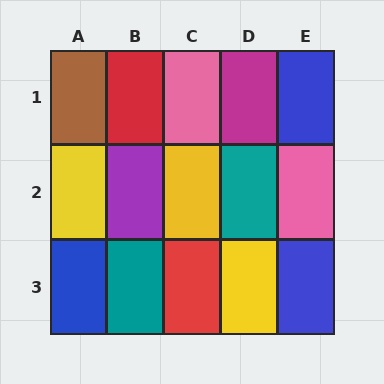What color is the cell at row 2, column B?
Purple.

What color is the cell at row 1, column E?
Blue.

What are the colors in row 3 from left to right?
Blue, teal, red, yellow, blue.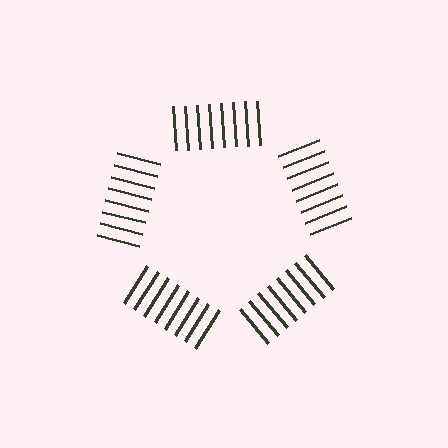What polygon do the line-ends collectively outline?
An illusory pentagon — the line segments terminate on its edges but no continuous stroke is drawn.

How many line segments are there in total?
40 — 8 along each of the 5 edges.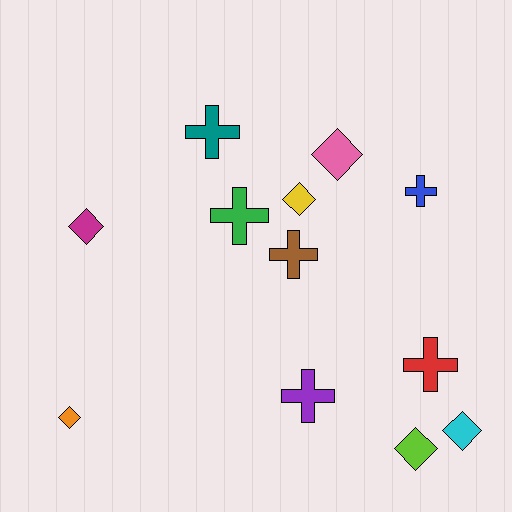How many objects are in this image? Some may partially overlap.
There are 12 objects.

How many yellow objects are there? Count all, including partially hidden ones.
There is 1 yellow object.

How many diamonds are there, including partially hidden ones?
There are 6 diamonds.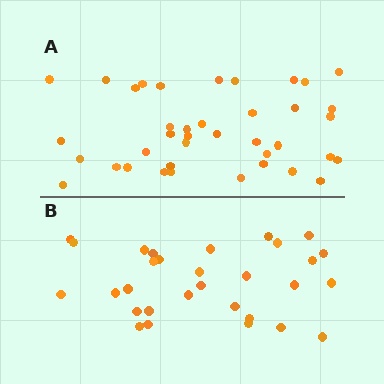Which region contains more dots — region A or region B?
Region A (the top region) has more dots.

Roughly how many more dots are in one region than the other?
Region A has roughly 8 or so more dots than region B.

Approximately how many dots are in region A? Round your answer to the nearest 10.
About 40 dots. (The exact count is 39, which rounds to 40.)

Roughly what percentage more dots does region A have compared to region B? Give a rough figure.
About 30% more.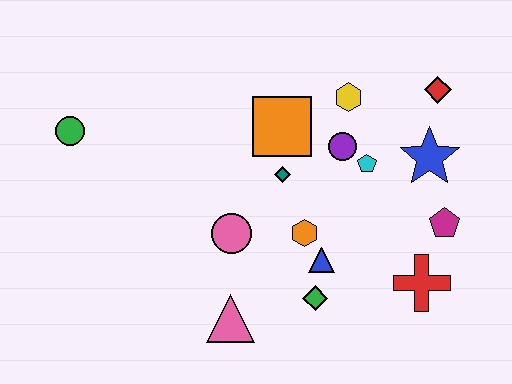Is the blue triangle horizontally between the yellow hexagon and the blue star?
No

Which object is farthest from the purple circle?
The green circle is farthest from the purple circle.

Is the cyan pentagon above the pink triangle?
Yes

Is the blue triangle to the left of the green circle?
No